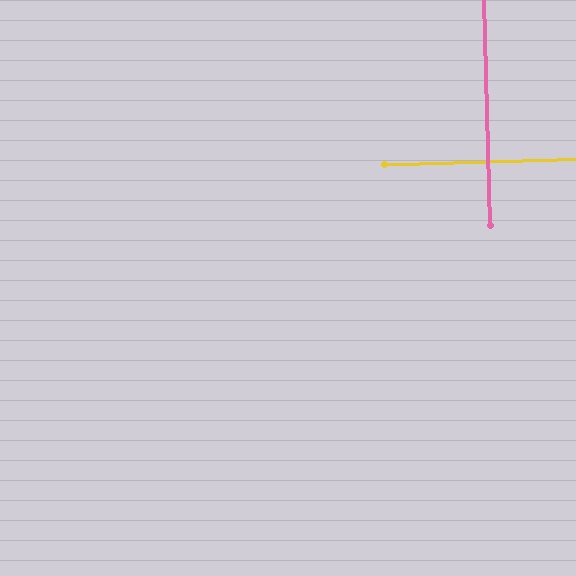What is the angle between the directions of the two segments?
Approximately 90 degrees.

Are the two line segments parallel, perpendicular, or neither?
Perpendicular — they meet at approximately 90°.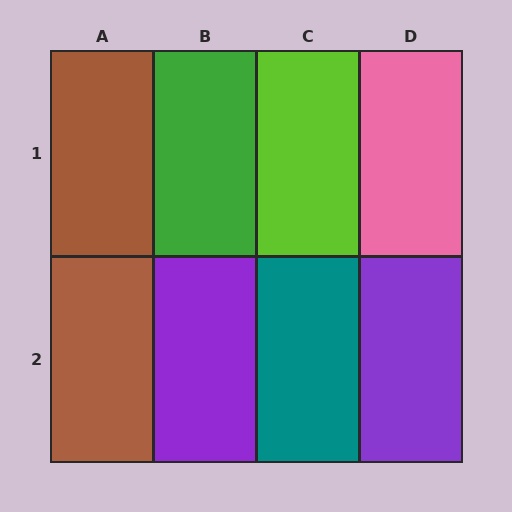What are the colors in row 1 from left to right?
Brown, green, lime, pink.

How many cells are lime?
1 cell is lime.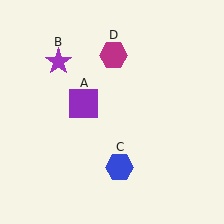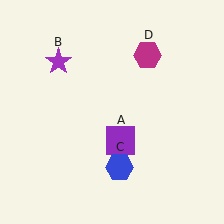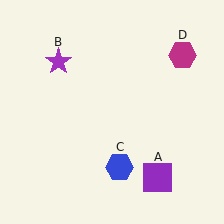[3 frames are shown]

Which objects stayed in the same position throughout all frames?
Purple star (object B) and blue hexagon (object C) remained stationary.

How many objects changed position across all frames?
2 objects changed position: purple square (object A), magenta hexagon (object D).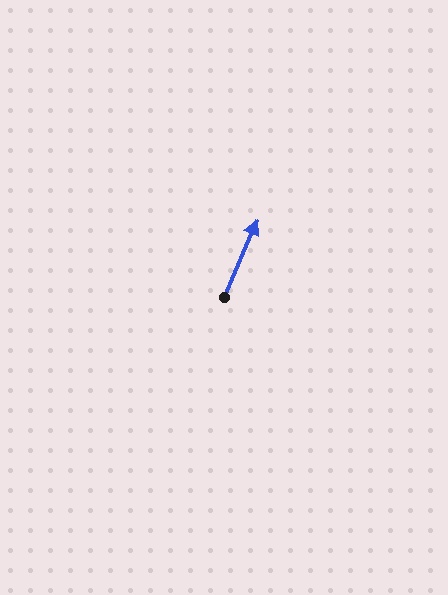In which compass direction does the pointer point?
Northeast.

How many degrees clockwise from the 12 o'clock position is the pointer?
Approximately 23 degrees.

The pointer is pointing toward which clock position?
Roughly 1 o'clock.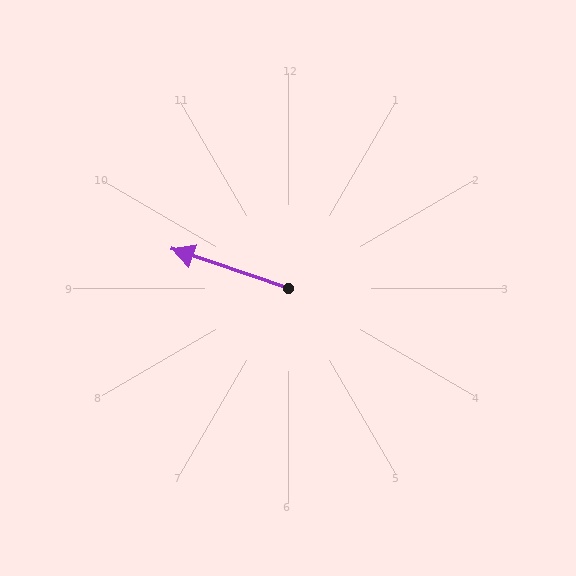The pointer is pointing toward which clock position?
Roughly 10 o'clock.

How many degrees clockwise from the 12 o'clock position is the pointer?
Approximately 289 degrees.